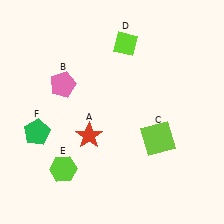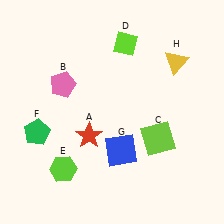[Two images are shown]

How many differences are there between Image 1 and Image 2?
There are 2 differences between the two images.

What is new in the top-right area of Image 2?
A yellow triangle (H) was added in the top-right area of Image 2.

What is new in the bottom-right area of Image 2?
A blue square (G) was added in the bottom-right area of Image 2.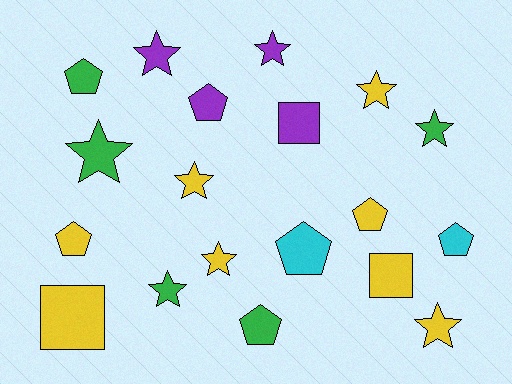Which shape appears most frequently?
Star, with 9 objects.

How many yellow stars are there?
There are 4 yellow stars.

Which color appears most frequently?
Yellow, with 8 objects.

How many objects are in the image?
There are 19 objects.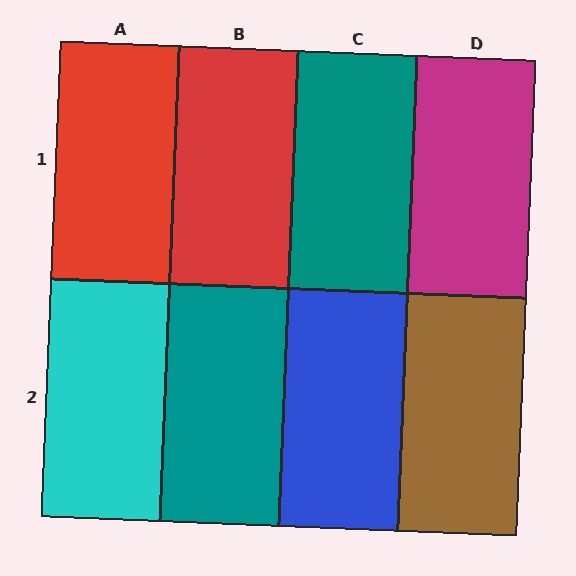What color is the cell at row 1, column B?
Red.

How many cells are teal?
2 cells are teal.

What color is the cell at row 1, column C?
Teal.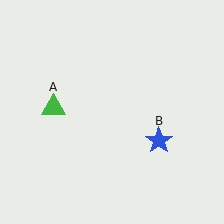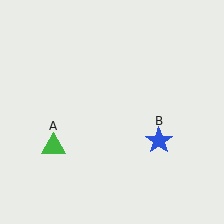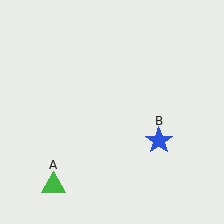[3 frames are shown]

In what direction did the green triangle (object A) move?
The green triangle (object A) moved down.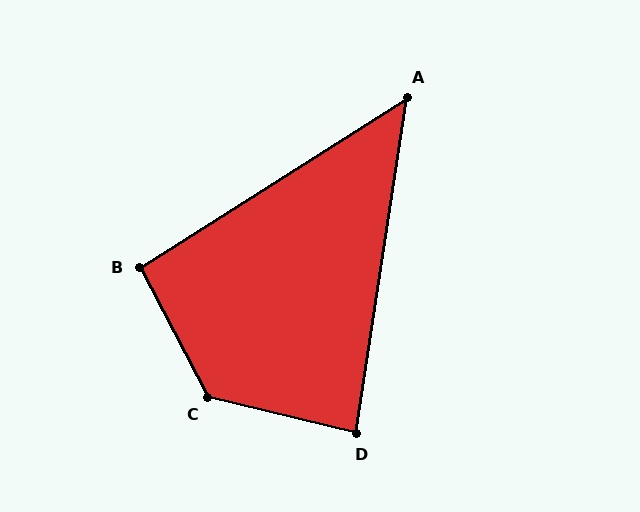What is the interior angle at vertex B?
Approximately 95 degrees (approximately right).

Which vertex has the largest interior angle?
C, at approximately 131 degrees.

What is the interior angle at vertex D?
Approximately 85 degrees (approximately right).